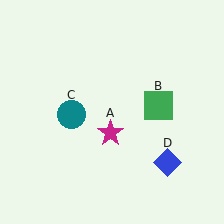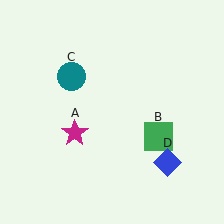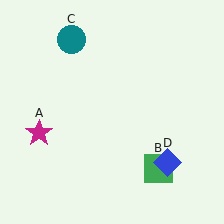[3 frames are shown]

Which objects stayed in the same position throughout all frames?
Blue diamond (object D) remained stationary.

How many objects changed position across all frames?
3 objects changed position: magenta star (object A), green square (object B), teal circle (object C).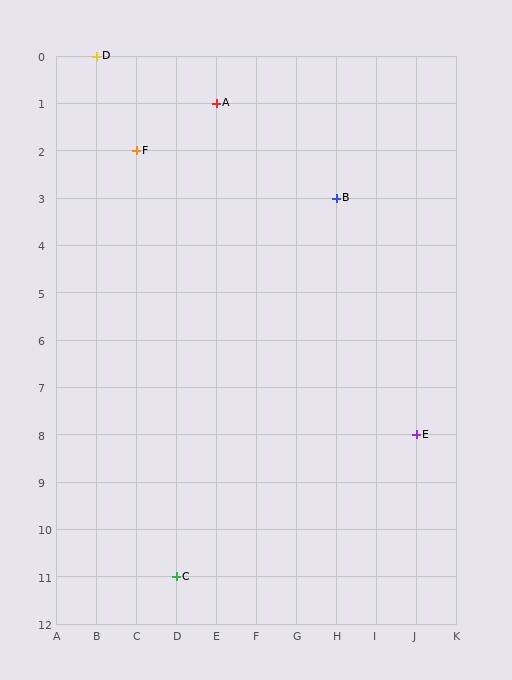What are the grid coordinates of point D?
Point D is at grid coordinates (B, 0).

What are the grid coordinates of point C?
Point C is at grid coordinates (D, 11).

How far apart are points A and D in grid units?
Points A and D are 3 columns and 1 row apart (about 3.2 grid units diagonally).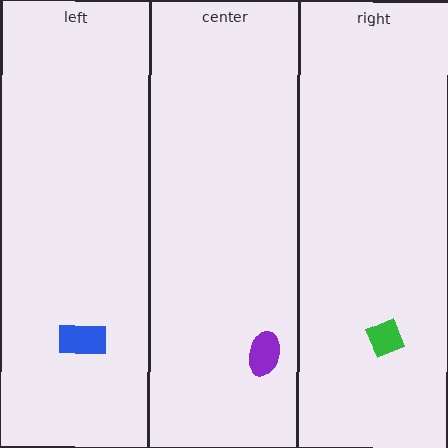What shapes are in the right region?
The green diamond.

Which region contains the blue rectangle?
The left region.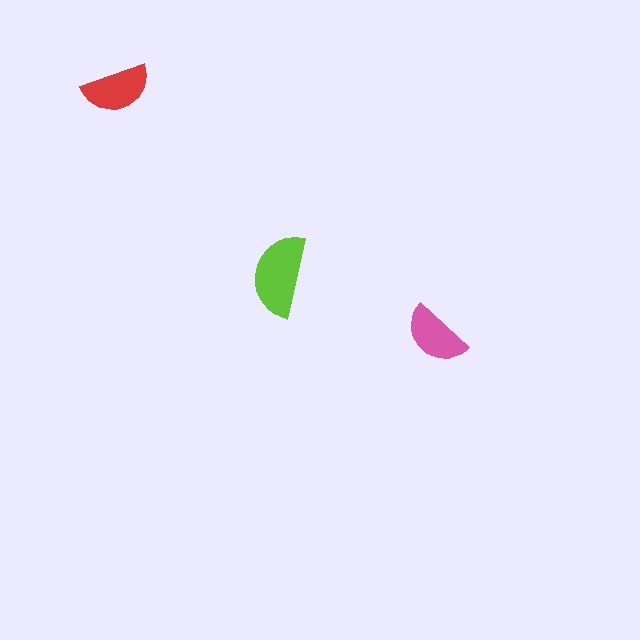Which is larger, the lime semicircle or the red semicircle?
The lime one.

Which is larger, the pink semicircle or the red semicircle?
The red one.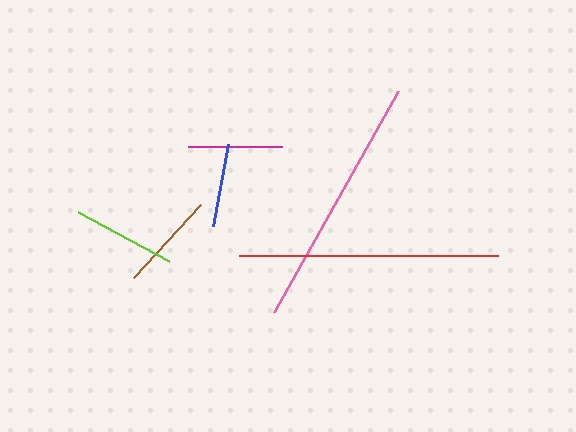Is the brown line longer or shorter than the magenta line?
The brown line is longer than the magenta line.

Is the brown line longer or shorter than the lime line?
The lime line is longer than the brown line.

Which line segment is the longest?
The red line is the longest at approximately 259 pixels.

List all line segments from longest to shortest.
From longest to shortest: red, pink, lime, brown, magenta, blue.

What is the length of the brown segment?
The brown segment is approximately 99 pixels long.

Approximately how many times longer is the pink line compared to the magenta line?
The pink line is approximately 2.7 times the length of the magenta line.